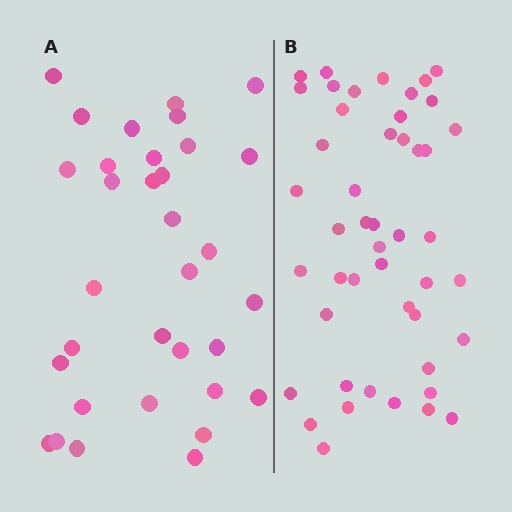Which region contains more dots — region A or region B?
Region B (the right region) has more dots.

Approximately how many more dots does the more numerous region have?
Region B has approximately 15 more dots than region A.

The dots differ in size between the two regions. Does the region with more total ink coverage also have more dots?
No. Region A has more total ink coverage because its dots are larger, but region B actually contains more individual dots. Total area can be misleading — the number of items is what matters here.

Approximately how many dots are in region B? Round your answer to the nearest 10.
About 50 dots. (The exact count is 47, which rounds to 50.)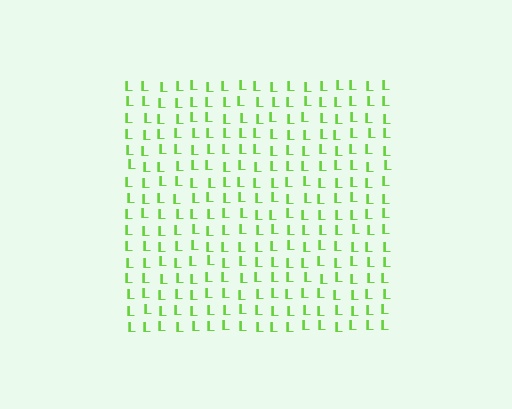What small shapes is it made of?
It is made of small letter L's.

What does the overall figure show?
The overall figure shows a square.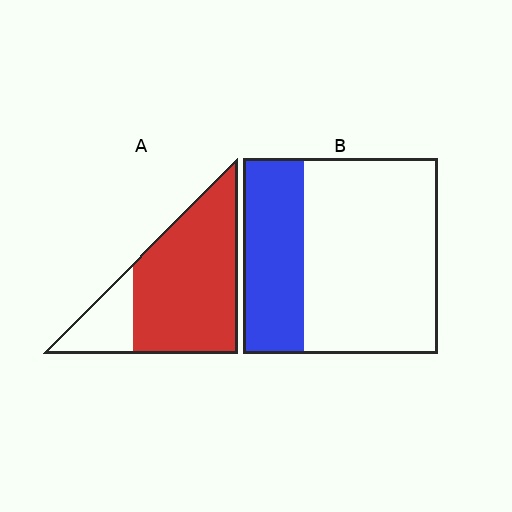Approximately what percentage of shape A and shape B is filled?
A is approximately 80% and B is approximately 30%.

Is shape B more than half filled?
No.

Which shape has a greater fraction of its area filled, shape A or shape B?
Shape A.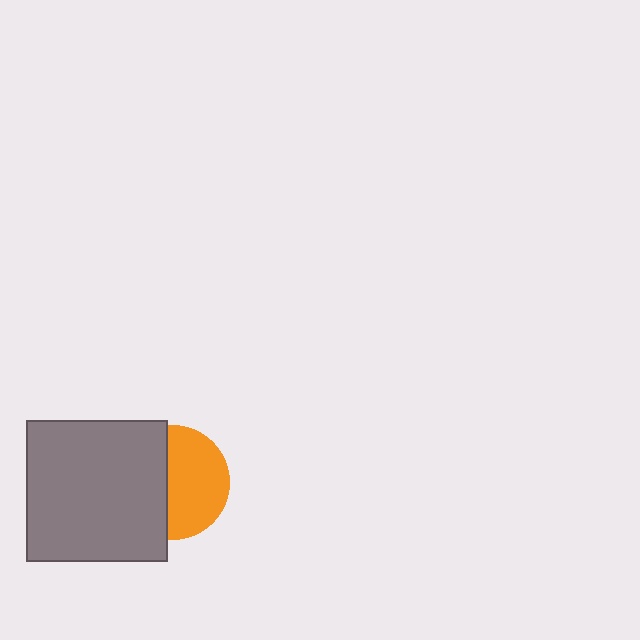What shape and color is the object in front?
The object in front is a gray square.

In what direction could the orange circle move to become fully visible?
The orange circle could move right. That would shift it out from behind the gray square entirely.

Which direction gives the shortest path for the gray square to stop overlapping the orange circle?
Moving left gives the shortest separation.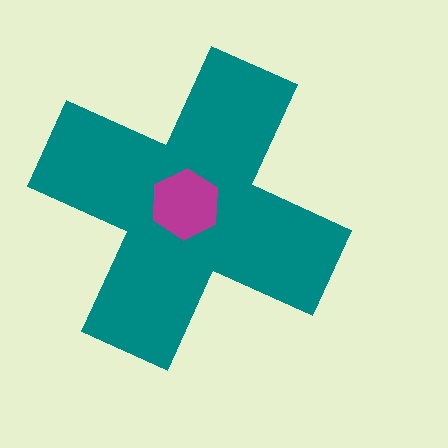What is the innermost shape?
The magenta hexagon.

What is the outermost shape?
The teal cross.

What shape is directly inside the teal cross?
The magenta hexagon.